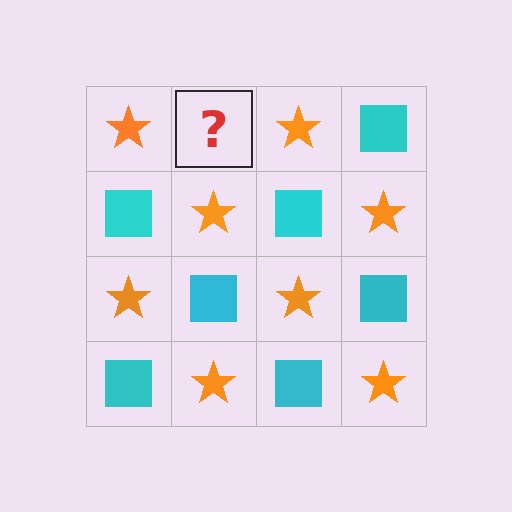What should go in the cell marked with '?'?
The missing cell should contain a cyan square.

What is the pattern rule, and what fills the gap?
The rule is that it alternates orange star and cyan square in a checkerboard pattern. The gap should be filled with a cyan square.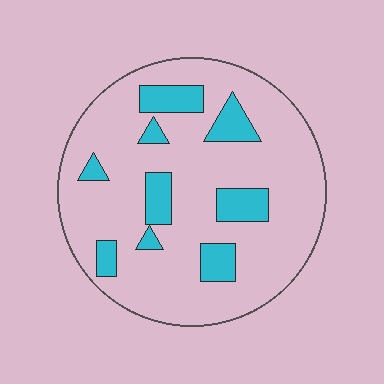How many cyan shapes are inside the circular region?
9.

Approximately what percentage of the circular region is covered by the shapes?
Approximately 20%.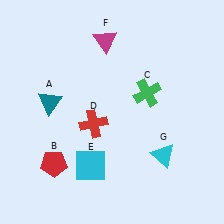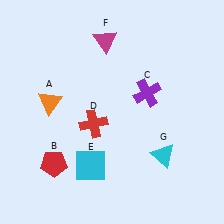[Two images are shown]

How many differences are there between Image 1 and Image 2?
There are 2 differences between the two images.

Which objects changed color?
A changed from teal to orange. C changed from green to purple.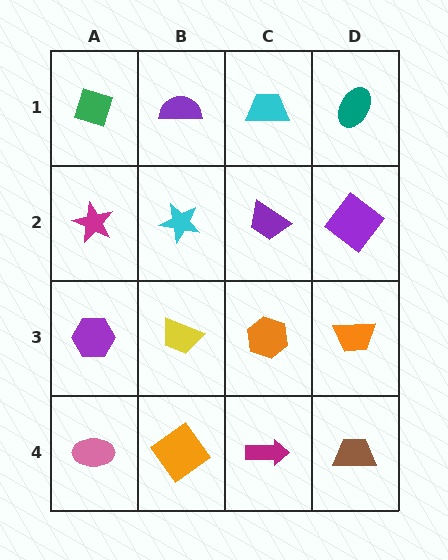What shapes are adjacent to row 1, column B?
A cyan star (row 2, column B), a green diamond (row 1, column A), a cyan trapezoid (row 1, column C).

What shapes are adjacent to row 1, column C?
A purple trapezoid (row 2, column C), a purple semicircle (row 1, column B), a teal ellipse (row 1, column D).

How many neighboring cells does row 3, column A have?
3.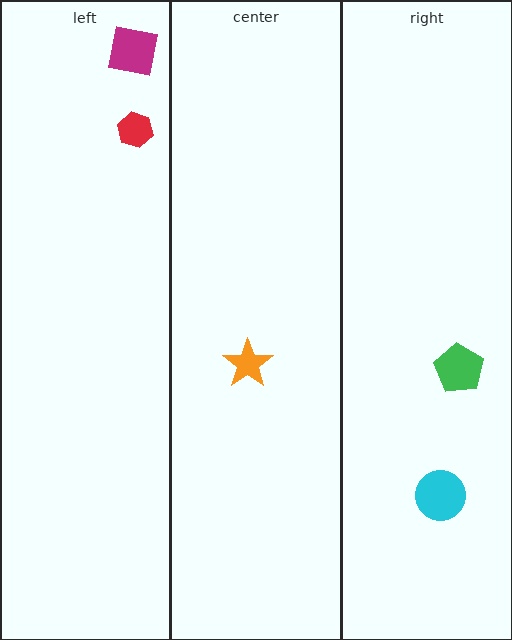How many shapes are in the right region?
2.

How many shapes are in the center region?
1.